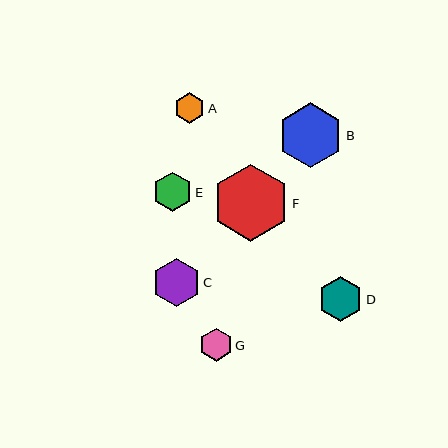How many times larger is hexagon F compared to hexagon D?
Hexagon F is approximately 1.7 times the size of hexagon D.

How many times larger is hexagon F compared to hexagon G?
Hexagon F is approximately 2.4 times the size of hexagon G.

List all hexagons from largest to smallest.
From largest to smallest: F, B, C, D, E, G, A.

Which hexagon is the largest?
Hexagon F is the largest with a size of approximately 77 pixels.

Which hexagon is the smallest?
Hexagon A is the smallest with a size of approximately 31 pixels.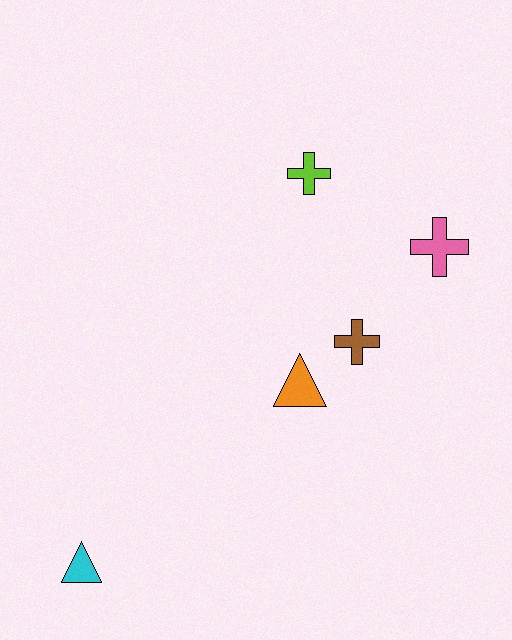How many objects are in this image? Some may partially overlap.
There are 5 objects.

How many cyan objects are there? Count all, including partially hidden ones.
There is 1 cyan object.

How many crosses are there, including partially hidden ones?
There are 3 crosses.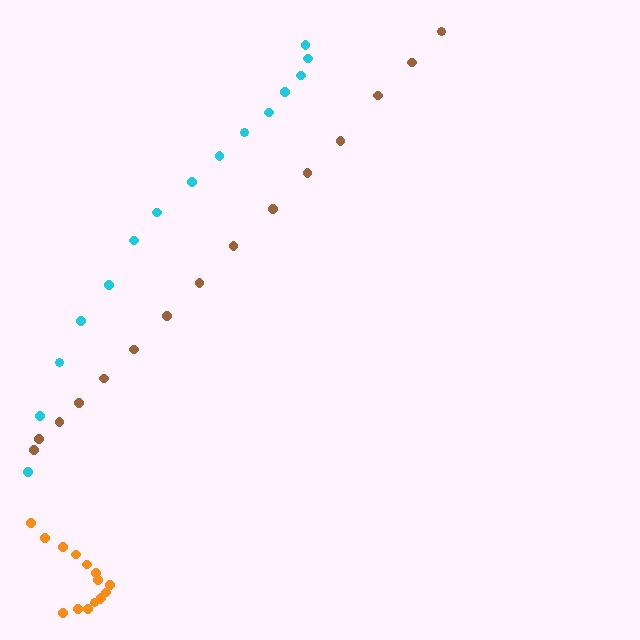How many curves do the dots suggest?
There are 3 distinct paths.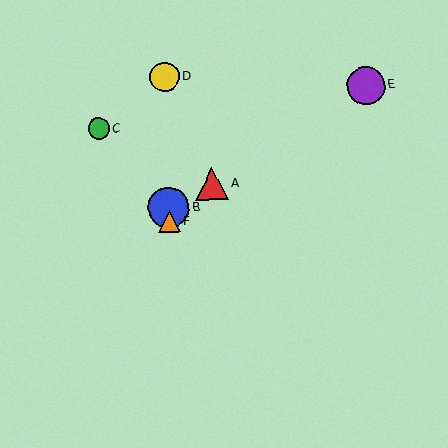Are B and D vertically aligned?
Yes, both are at x≈169.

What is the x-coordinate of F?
Object F is at x≈169.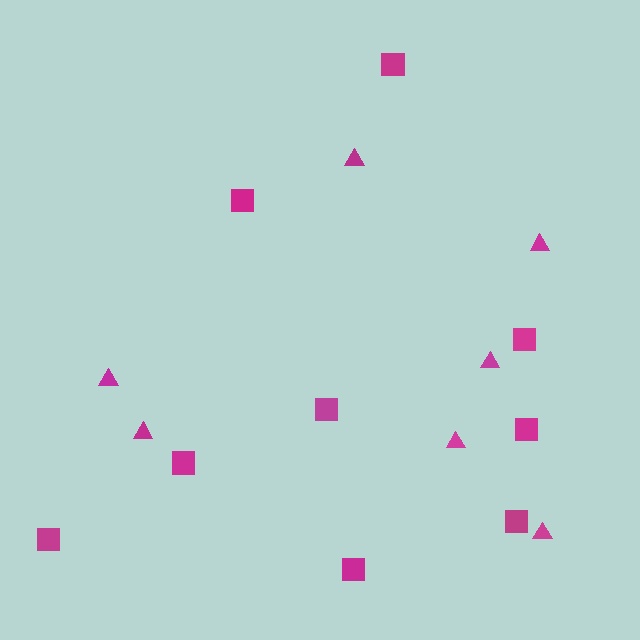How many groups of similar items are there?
There are 2 groups: one group of triangles (7) and one group of squares (9).